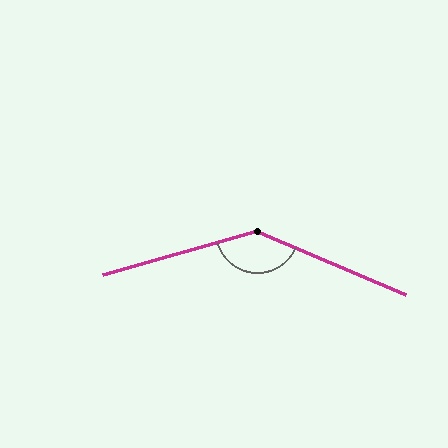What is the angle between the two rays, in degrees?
Approximately 141 degrees.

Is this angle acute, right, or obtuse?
It is obtuse.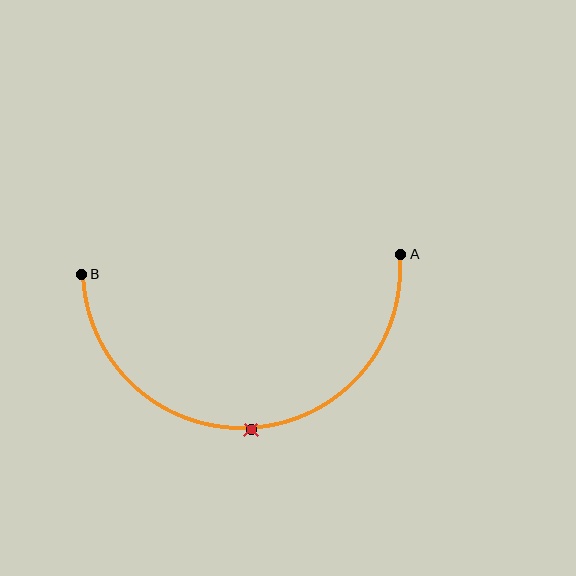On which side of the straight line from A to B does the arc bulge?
The arc bulges below the straight line connecting A and B.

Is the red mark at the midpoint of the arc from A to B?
Yes. The red mark lies on the arc at equal arc-length from both A and B — it is the arc midpoint.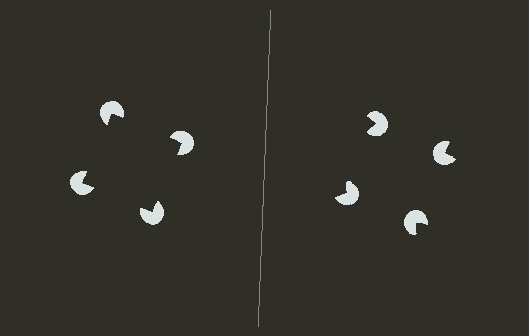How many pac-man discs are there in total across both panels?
8 — 4 on each side.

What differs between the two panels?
The pac-man discs are positioned identically on both sides; only the wedge orientations differ. On the left they align to a square; on the right they are misaligned.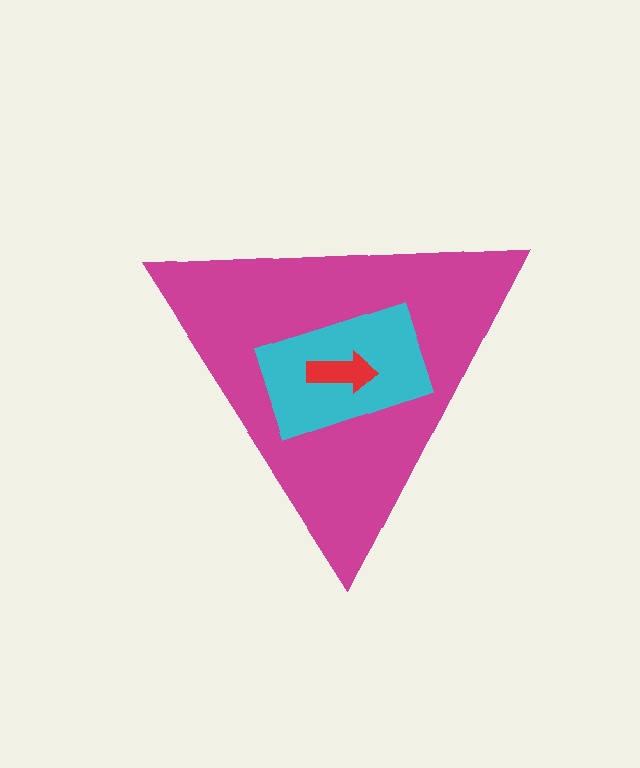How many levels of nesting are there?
3.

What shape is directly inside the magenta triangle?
The cyan rectangle.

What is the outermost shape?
The magenta triangle.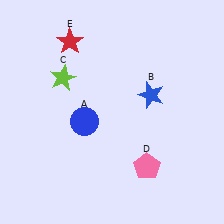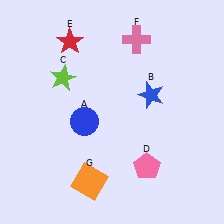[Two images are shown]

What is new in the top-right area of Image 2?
A pink cross (F) was added in the top-right area of Image 2.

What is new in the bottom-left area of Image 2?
An orange square (G) was added in the bottom-left area of Image 2.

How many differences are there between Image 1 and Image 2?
There are 2 differences between the two images.